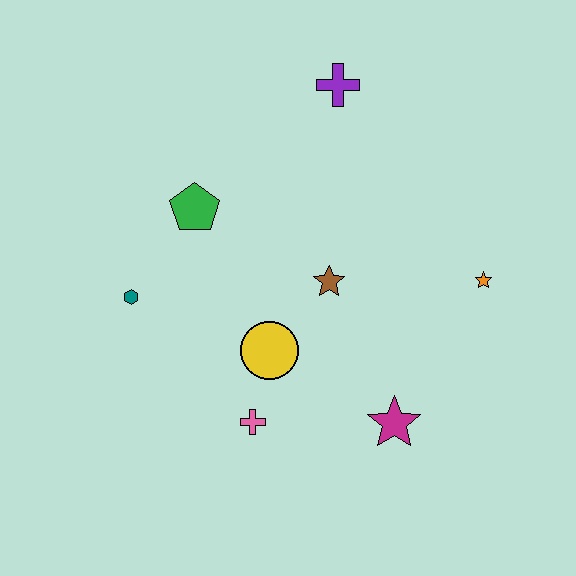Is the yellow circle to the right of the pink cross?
Yes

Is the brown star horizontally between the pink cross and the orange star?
Yes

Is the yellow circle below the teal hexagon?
Yes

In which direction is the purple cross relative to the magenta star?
The purple cross is above the magenta star.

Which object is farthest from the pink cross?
The purple cross is farthest from the pink cross.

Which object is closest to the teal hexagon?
The green pentagon is closest to the teal hexagon.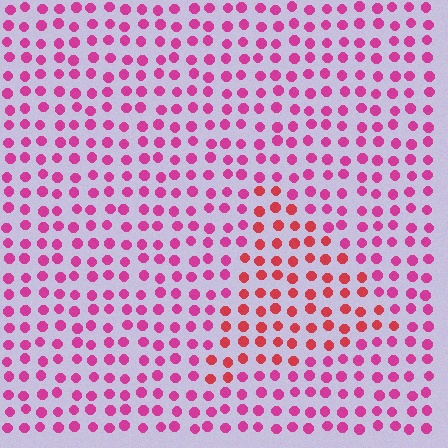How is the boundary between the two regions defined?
The boundary is defined purely by a slight shift in hue (about 32 degrees). Spacing, size, and orientation are identical on both sides.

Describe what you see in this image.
The image is filled with small magenta elements in a uniform arrangement. A triangle-shaped region is visible where the elements are tinted to a slightly different hue, forming a subtle color boundary.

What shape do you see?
I see a triangle.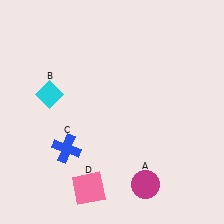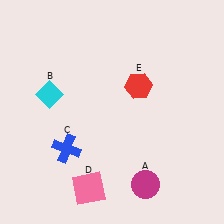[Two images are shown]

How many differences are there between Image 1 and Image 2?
There is 1 difference between the two images.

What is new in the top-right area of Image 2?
A red hexagon (E) was added in the top-right area of Image 2.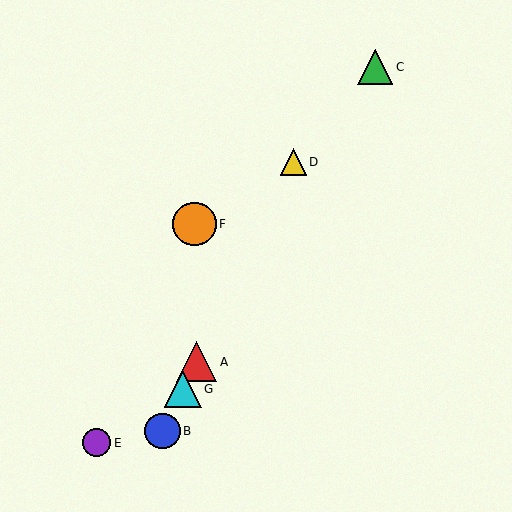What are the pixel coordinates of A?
Object A is at (196, 362).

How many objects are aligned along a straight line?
4 objects (A, B, D, G) are aligned along a straight line.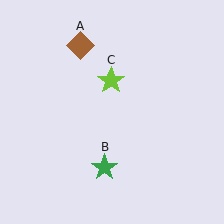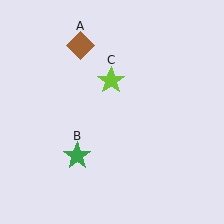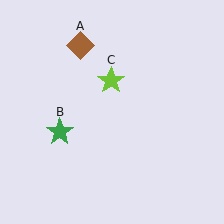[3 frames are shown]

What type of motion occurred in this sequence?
The green star (object B) rotated clockwise around the center of the scene.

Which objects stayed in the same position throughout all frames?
Brown diamond (object A) and lime star (object C) remained stationary.